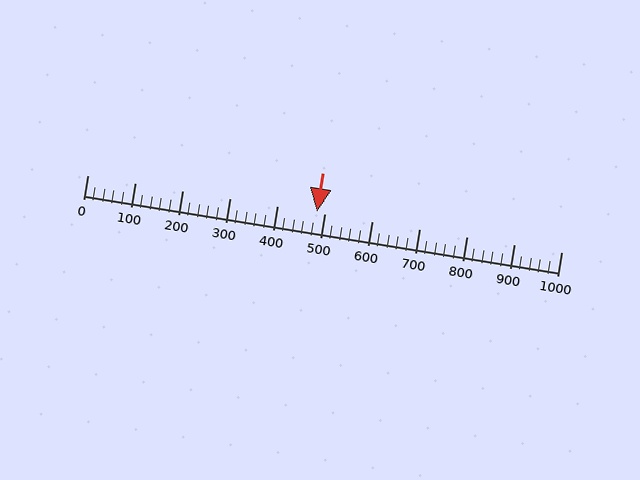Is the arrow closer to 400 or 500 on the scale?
The arrow is closer to 500.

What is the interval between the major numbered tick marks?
The major tick marks are spaced 100 units apart.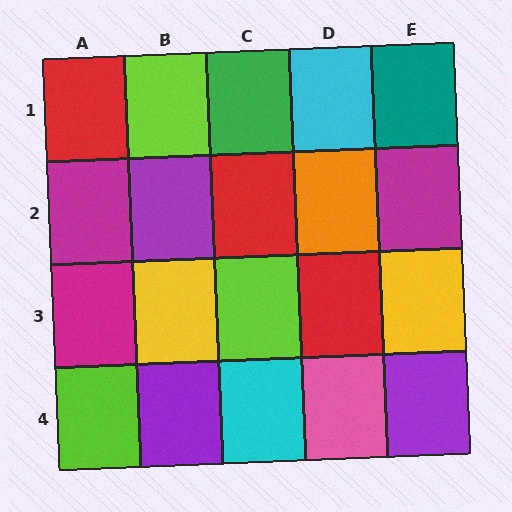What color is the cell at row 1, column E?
Teal.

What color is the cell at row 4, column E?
Purple.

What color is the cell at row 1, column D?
Cyan.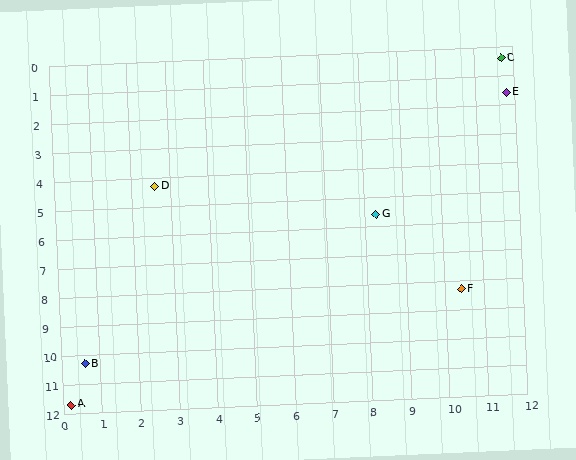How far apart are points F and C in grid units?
Points F and C are about 8.0 grid units apart.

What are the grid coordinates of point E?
Point E is at approximately (11.8, 1.6).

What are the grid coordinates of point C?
Point C is at approximately (11.7, 0.4).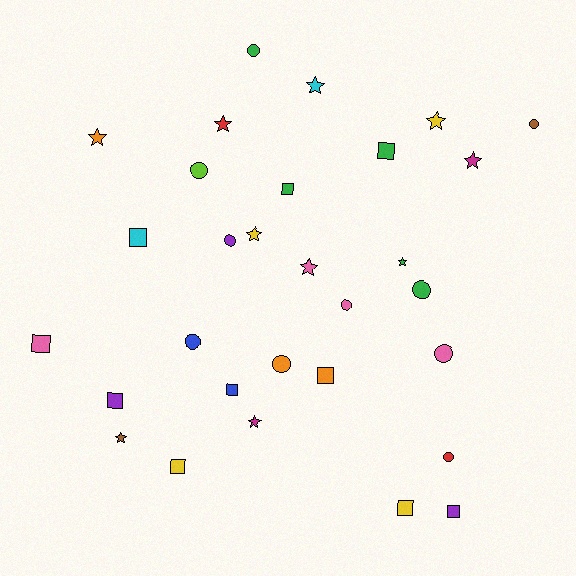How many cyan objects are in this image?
There are 2 cyan objects.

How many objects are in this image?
There are 30 objects.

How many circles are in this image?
There are 10 circles.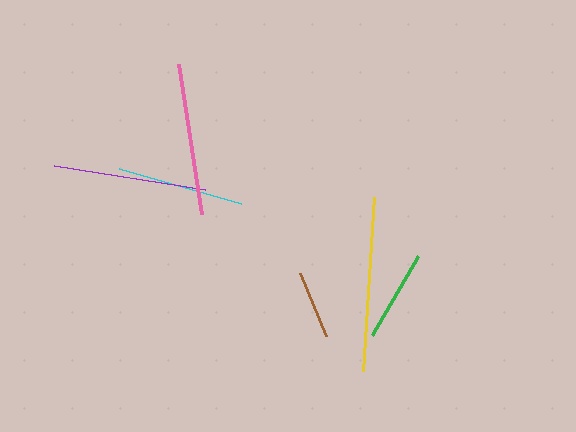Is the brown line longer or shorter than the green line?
The green line is longer than the brown line.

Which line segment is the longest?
The yellow line is the longest at approximately 174 pixels.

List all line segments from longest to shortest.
From longest to shortest: yellow, purple, pink, cyan, green, brown.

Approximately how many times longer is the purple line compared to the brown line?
The purple line is approximately 2.2 times the length of the brown line.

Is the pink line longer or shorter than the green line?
The pink line is longer than the green line.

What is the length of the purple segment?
The purple segment is approximately 152 pixels long.